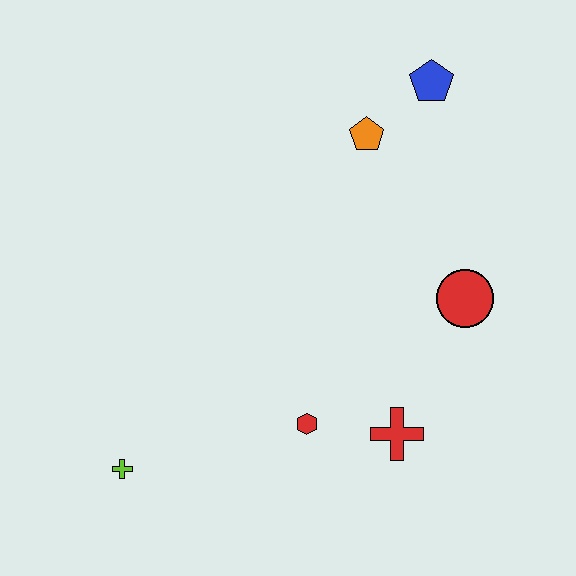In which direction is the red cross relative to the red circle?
The red cross is below the red circle.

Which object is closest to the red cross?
The red hexagon is closest to the red cross.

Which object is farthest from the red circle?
The lime cross is farthest from the red circle.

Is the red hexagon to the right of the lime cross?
Yes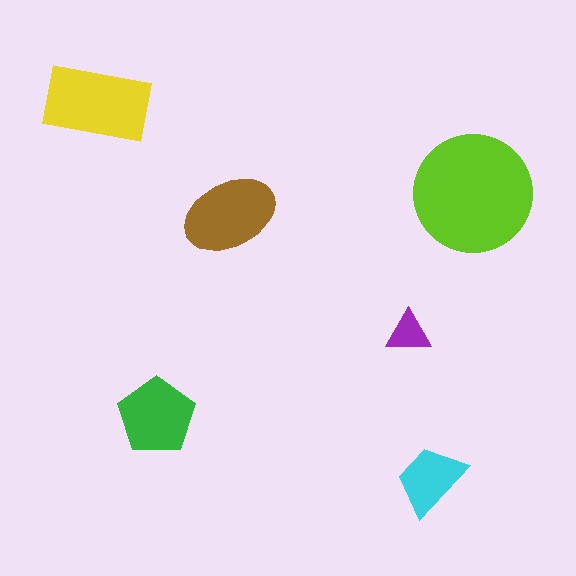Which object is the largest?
The lime circle.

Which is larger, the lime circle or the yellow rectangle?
The lime circle.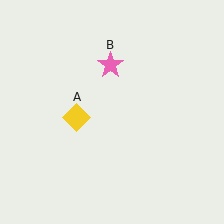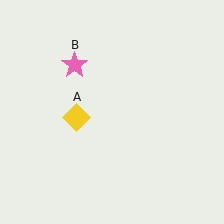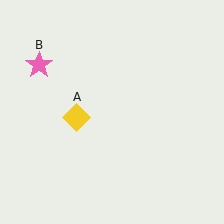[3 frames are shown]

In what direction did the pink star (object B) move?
The pink star (object B) moved left.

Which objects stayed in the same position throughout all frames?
Yellow diamond (object A) remained stationary.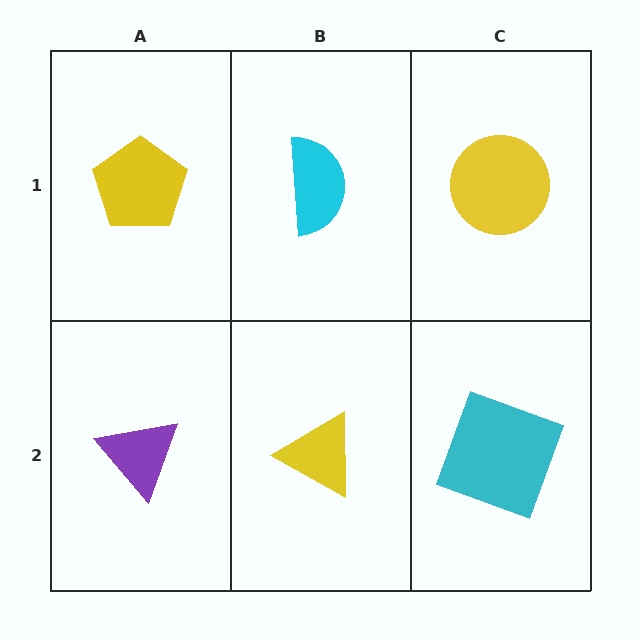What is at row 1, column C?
A yellow circle.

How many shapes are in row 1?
3 shapes.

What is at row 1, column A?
A yellow pentagon.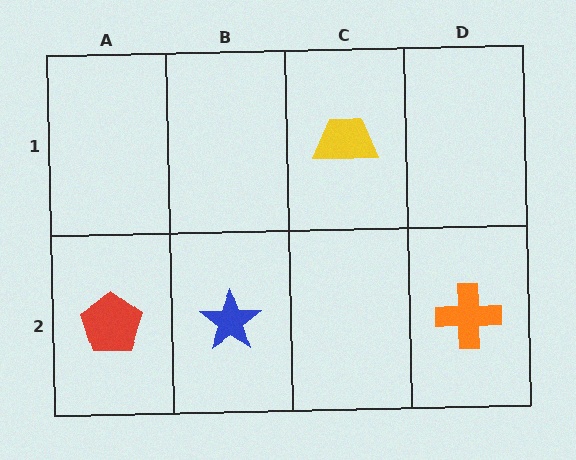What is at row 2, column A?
A red pentagon.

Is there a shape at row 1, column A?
No, that cell is empty.